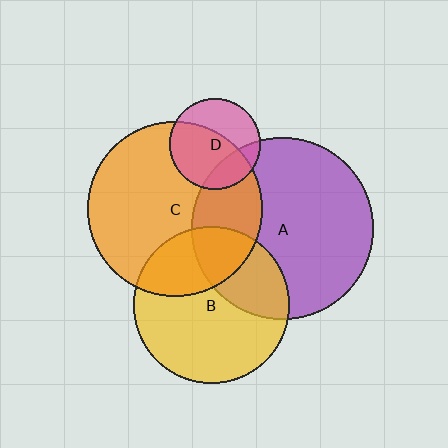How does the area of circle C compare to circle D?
Approximately 3.7 times.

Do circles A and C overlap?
Yes.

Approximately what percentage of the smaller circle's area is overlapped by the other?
Approximately 30%.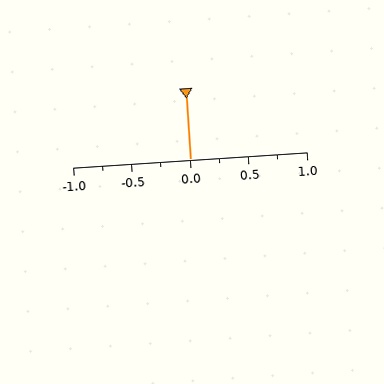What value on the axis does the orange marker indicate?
The marker indicates approximately 0.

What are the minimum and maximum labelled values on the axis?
The axis runs from -1.0 to 1.0.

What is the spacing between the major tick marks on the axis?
The major ticks are spaced 0.5 apart.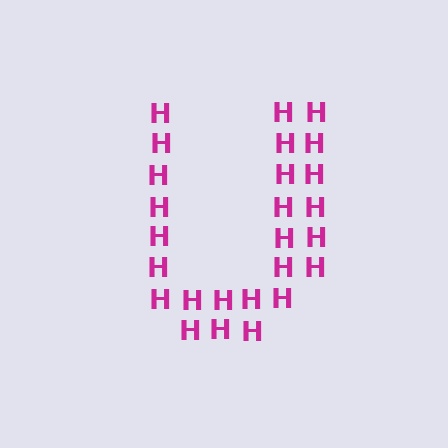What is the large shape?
The large shape is the letter U.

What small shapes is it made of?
It is made of small letter H's.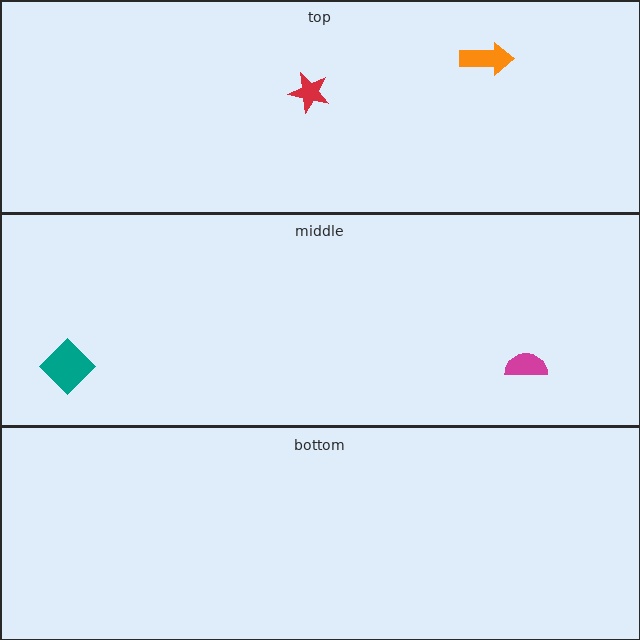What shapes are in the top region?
The orange arrow, the red star.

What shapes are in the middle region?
The magenta semicircle, the teal diamond.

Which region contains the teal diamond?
The middle region.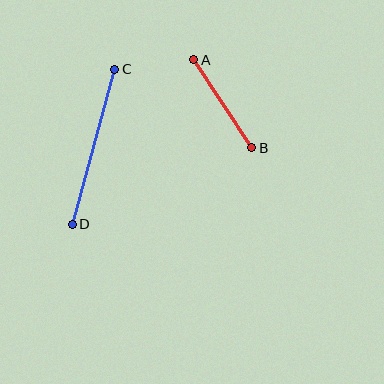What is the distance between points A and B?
The distance is approximately 105 pixels.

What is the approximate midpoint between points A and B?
The midpoint is at approximately (223, 104) pixels.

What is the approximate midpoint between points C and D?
The midpoint is at approximately (94, 147) pixels.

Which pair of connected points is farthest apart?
Points C and D are farthest apart.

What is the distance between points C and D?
The distance is approximately 161 pixels.